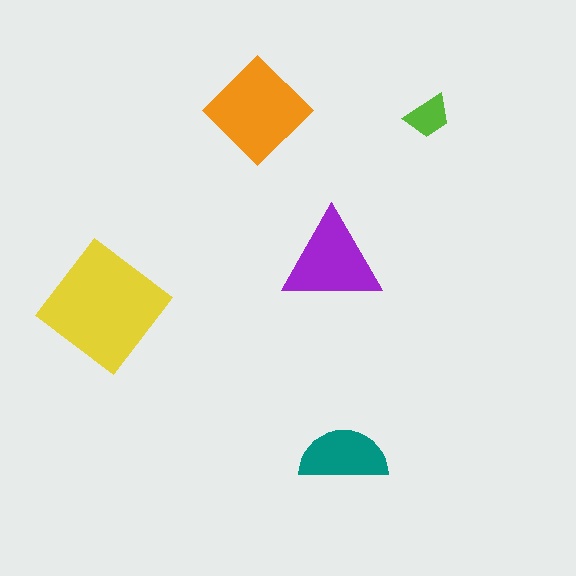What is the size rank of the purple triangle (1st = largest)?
3rd.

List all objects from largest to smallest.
The yellow diamond, the orange diamond, the purple triangle, the teal semicircle, the lime trapezoid.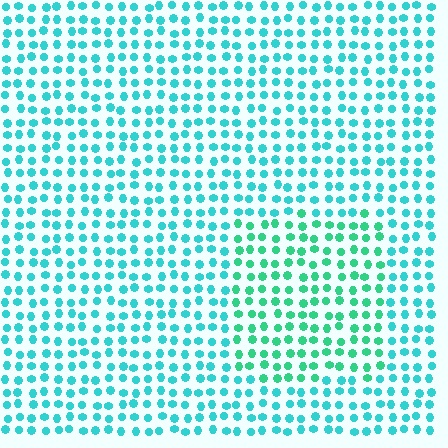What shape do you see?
I see a rectangle.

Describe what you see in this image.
The image is filled with small cyan elements in a uniform arrangement. A rectangle-shaped region is visible where the elements are tinted to a slightly different hue, forming a subtle color boundary.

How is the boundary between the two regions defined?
The boundary is defined purely by a slight shift in hue (about 27 degrees). Spacing, size, and orientation are identical on both sides.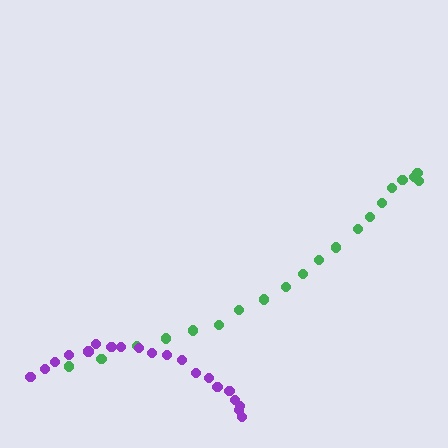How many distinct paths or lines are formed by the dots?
There are 2 distinct paths.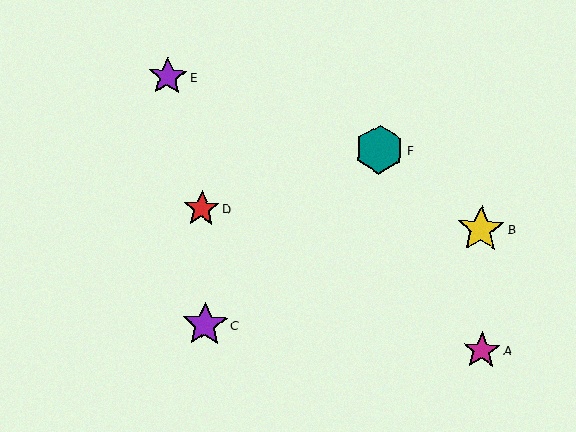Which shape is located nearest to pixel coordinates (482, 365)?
The magenta star (labeled A) at (482, 350) is nearest to that location.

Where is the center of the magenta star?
The center of the magenta star is at (482, 350).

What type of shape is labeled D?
Shape D is a red star.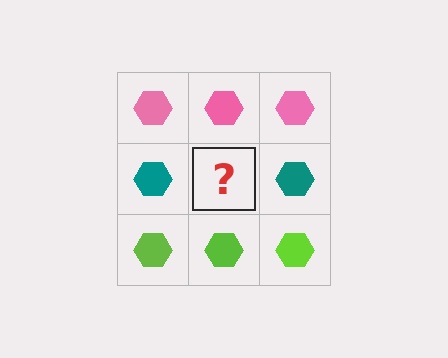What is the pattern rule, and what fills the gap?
The rule is that each row has a consistent color. The gap should be filled with a teal hexagon.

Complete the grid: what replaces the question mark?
The question mark should be replaced with a teal hexagon.